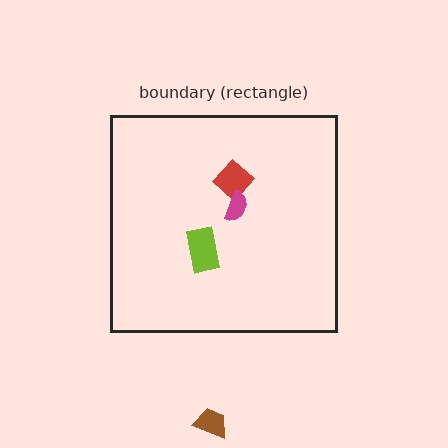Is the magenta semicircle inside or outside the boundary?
Inside.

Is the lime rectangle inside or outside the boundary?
Inside.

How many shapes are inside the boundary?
3 inside, 1 outside.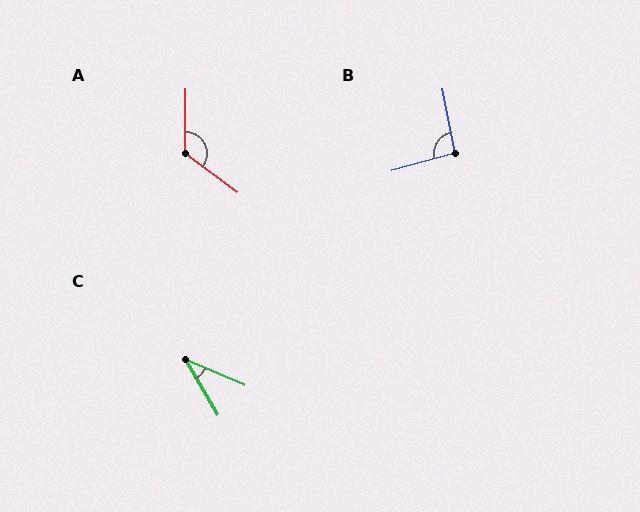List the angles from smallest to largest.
C (36°), B (94°), A (126°).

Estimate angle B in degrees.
Approximately 94 degrees.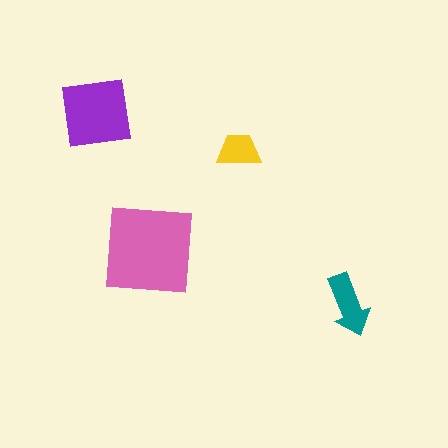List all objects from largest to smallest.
The pink square, the purple square, the teal arrow, the yellow trapezoid.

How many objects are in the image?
There are 4 objects in the image.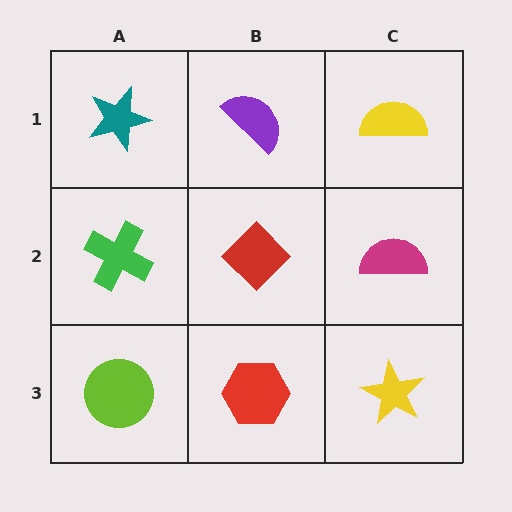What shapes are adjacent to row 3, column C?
A magenta semicircle (row 2, column C), a red hexagon (row 3, column B).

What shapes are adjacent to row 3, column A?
A green cross (row 2, column A), a red hexagon (row 3, column B).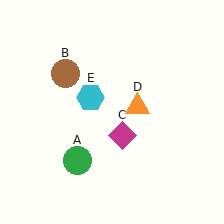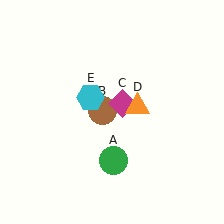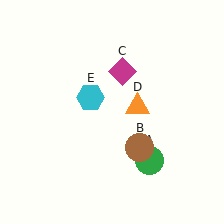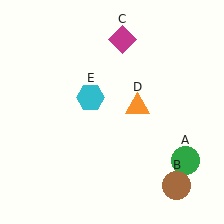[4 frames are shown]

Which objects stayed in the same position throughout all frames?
Orange triangle (object D) and cyan hexagon (object E) remained stationary.